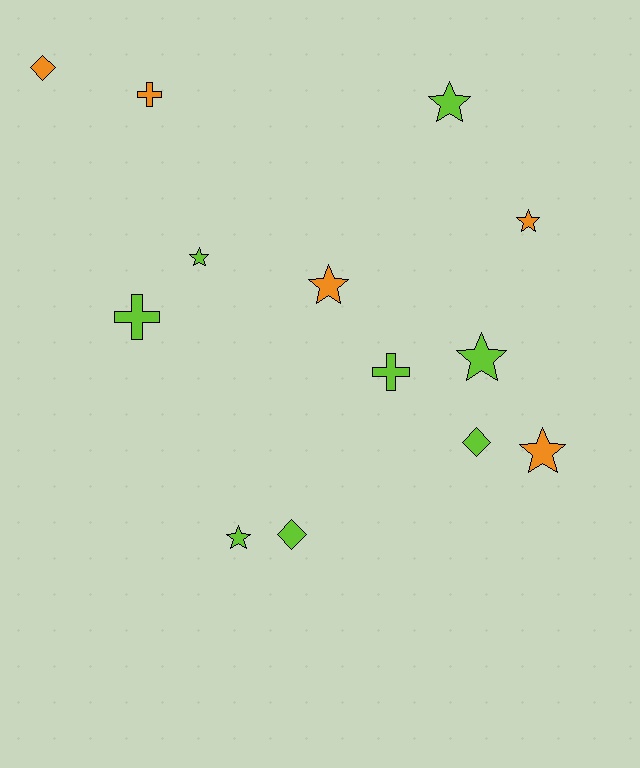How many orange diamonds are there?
There is 1 orange diamond.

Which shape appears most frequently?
Star, with 7 objects.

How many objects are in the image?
There are 13 objects.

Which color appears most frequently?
Lime, with 8 objects.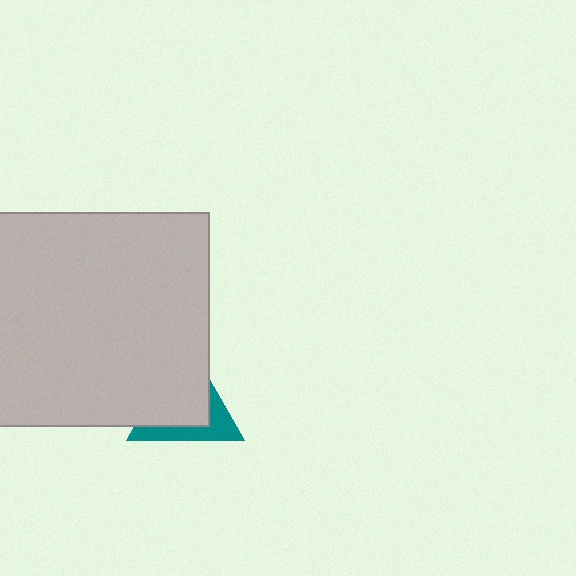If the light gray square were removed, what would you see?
You would see the complete teal triangle.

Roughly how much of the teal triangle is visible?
A small part of it is visible (roughly 36%).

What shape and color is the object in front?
The object in front is a light gray square.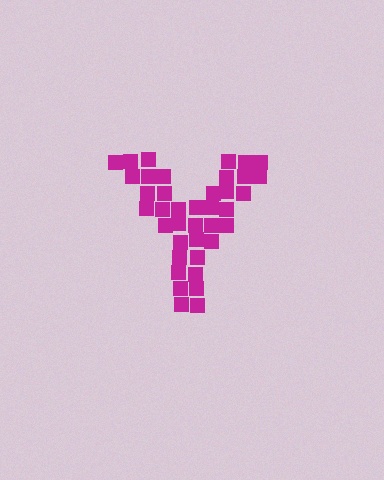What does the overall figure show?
The overall figure shows the letter Y.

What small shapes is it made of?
It is made of small squares.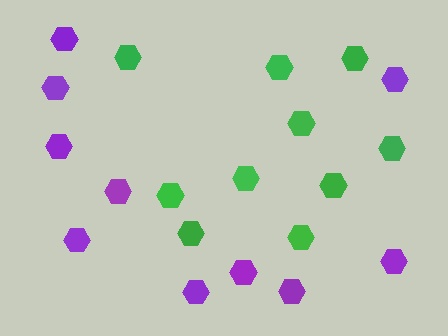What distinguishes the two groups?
There are 2 groups: one group of green hexagons (10) and one group of purple hexagons (10).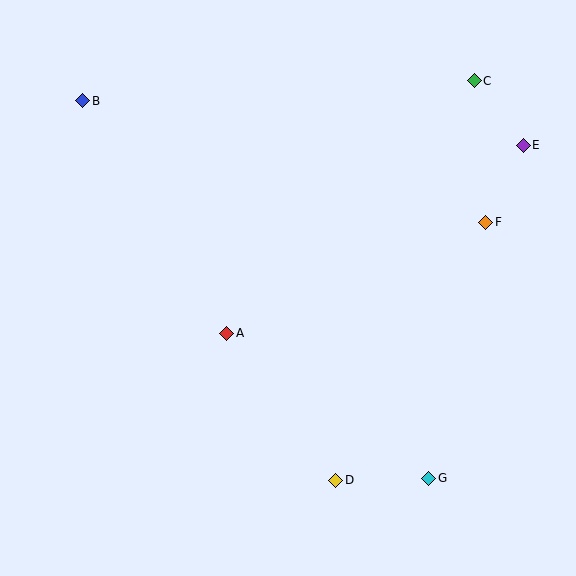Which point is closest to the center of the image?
Point A at (227, 333) is closest to the center.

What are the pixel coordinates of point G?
Point G is at (429, 478).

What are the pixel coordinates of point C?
Point C is at (474, 81).